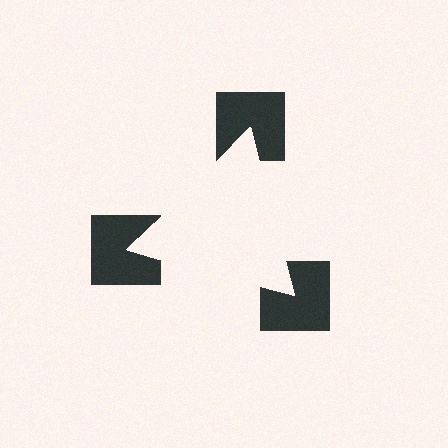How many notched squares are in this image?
There are 3 — one at each vertex of the illusory triangle.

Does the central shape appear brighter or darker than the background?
It typically appears slightly brighter than the background, even though no actual brightness change is drawn.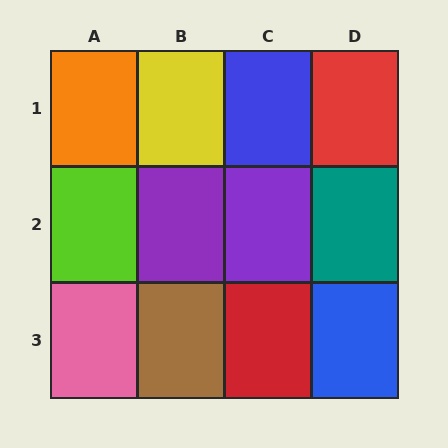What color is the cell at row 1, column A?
Orange.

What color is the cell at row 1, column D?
Red.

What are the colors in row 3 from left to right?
Pink, brown, red, blue.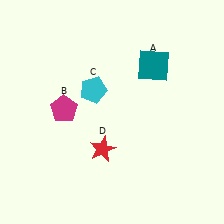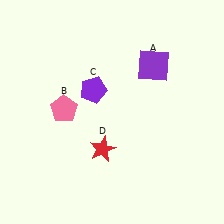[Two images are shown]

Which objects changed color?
A changed from teal to purple. B changed from magenta to pink. C changed from cyan to purple.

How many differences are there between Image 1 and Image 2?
There are 3 differences between the two images.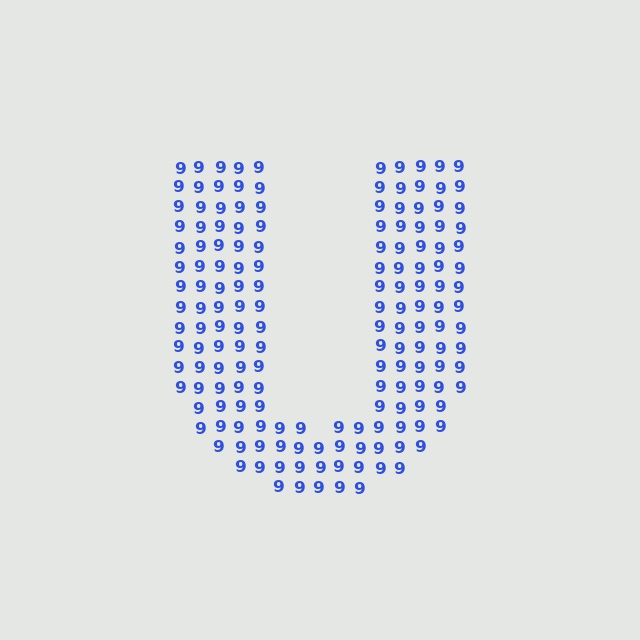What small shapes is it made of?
It is made of small digit 9's.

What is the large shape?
The large shape is the letter U.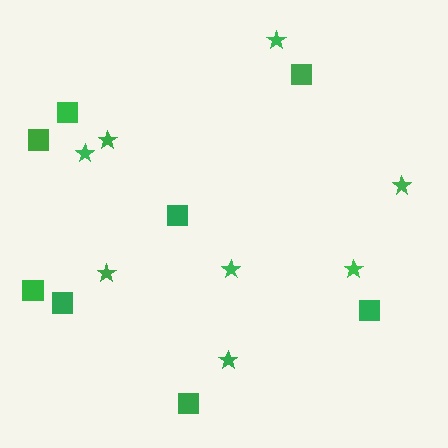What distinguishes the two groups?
There are 2 groups: one group of stars (8) and one group of squares (8).